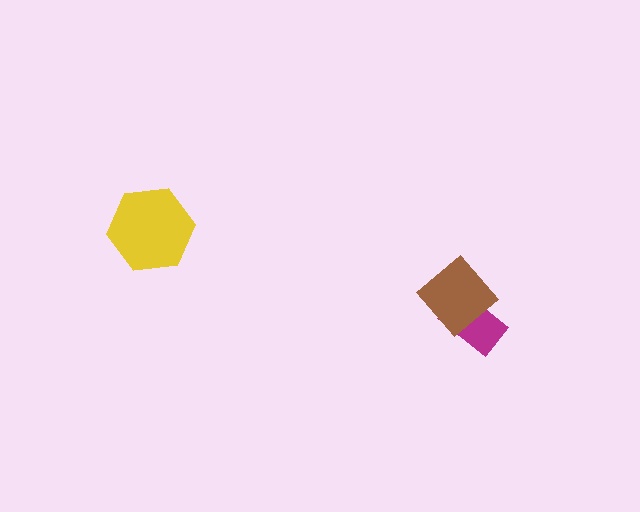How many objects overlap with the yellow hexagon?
0 objects overlap with the yellow hexagon.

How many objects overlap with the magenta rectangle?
1 object overlaps with the magenta rectangle.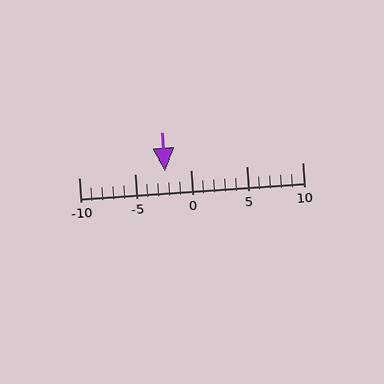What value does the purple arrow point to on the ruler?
The purple arrow points to approximately -2.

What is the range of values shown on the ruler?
The ruler shows values from -10 to 10.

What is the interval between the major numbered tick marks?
The major tick marks are spaced 5 units apart.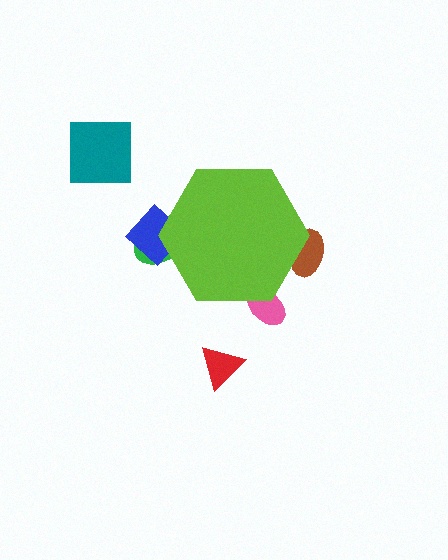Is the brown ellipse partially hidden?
Yes, the brown ellipse is partially hidden behind the lime hexagon.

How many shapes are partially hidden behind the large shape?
4 shapes are partially hidden.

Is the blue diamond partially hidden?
Yes, the blue diamond is partially hidden behind the lime hexagon.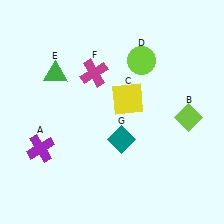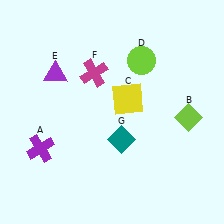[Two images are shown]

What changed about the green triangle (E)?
In Image 1, E is green. In Image 2, it changed to purple.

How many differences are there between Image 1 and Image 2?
There is 1 difference between the two images.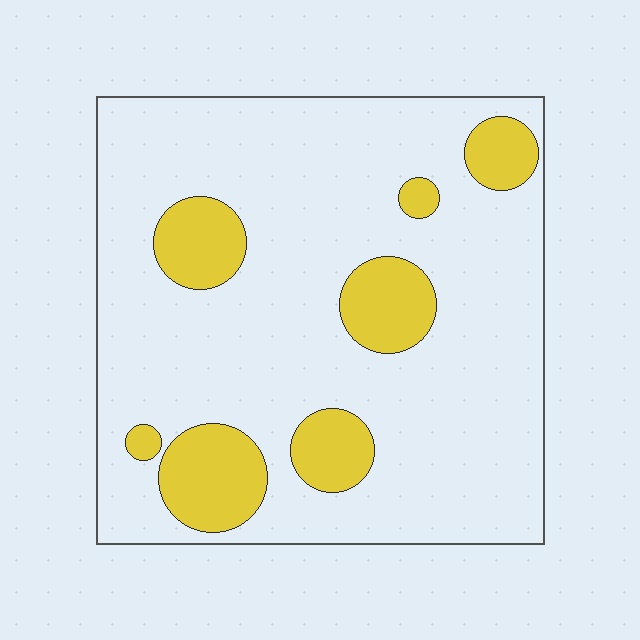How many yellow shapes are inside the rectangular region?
7.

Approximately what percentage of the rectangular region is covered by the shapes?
Approximately 20%.